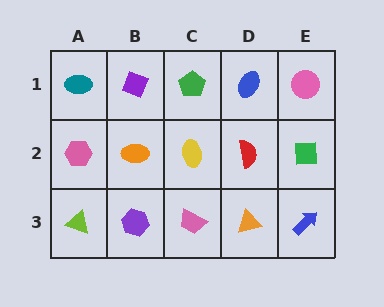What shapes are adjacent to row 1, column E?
A green square (row 2, column E), a blue ellipse (row 1, column D).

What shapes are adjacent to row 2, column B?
A purple diamond (row 1, column B), a purple hexagon (row 3, column B), a pink hexagon (row 2, column A), a yellow ellipse (row 2, column C).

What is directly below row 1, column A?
A pink hexagon.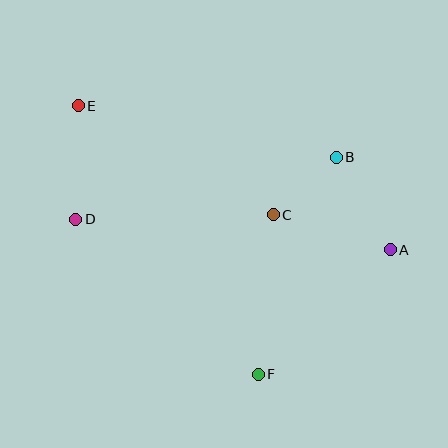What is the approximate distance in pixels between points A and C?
The distance between A and C is approximately 122 pixels.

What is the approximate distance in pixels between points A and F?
The distance between A and F is approximately 181 pixels.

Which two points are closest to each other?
Points B and C are closest to each other.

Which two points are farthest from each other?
Points A and E are farthest from each other.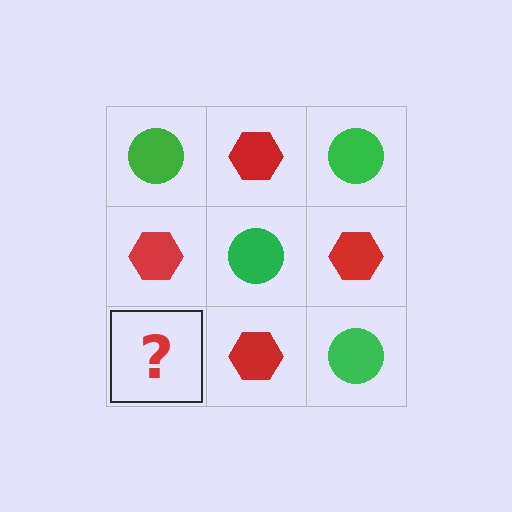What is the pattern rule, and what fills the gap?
The rule is that it alternates green circle and red hexagon in a checkerboard pattern. The gap should be filled with a green circle.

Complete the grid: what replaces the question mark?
The question mark should be replaced with a green circle.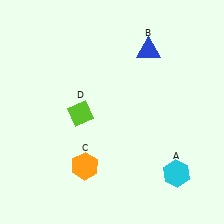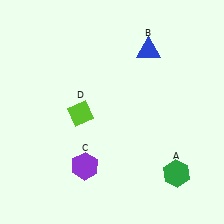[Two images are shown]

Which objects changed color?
A changed from cyan to green. C changed from orange to purple.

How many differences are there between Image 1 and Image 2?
There are 2 differences between the two images.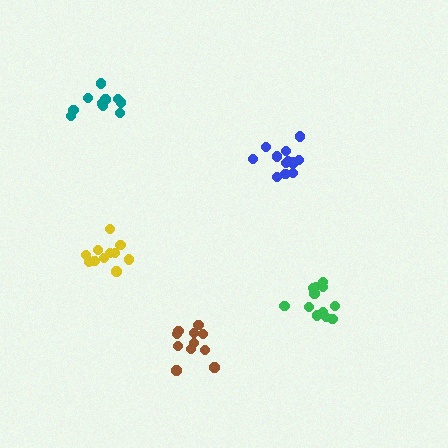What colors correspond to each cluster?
The clusters are colored: blue, yellow, green, teal, brown.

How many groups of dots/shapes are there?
There are 5 groups.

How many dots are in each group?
Group 1: 13 dots, Group 2: 11 dots, Group 3: 12 dots, Group 4: 10 dots, Group 5: 11 dots (57 total).